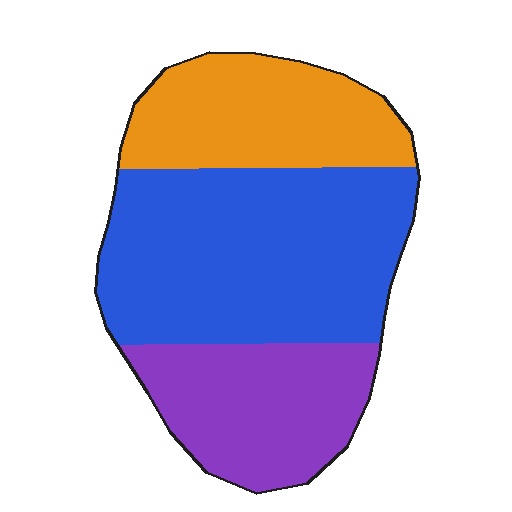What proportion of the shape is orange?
Orange takes up between a quarter and a half of the shape.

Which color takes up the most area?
Blue, at roughly 50%.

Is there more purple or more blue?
Blue.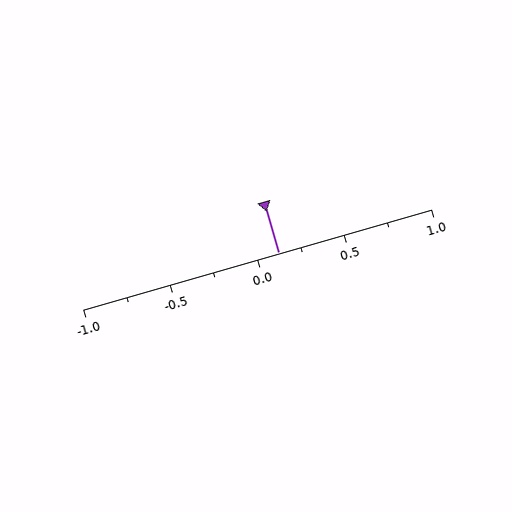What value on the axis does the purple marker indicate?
The marker indicates approximately 0.12.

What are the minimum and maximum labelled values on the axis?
The axis runs from -1.0 to 1.0.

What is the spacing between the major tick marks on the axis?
The major ticks are spaced 0.5 apart.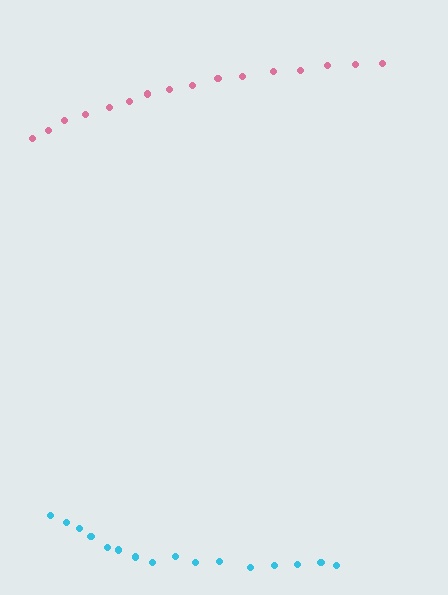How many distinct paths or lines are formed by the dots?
There are 2 distinct paths.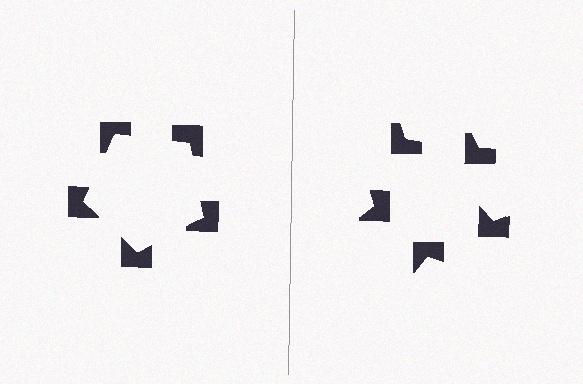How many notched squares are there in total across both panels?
10 — 5 on each side.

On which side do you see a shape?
An illusory pentagon appears on the left side. On the right side the wedge cuts are rotated, so no coherent shape forms.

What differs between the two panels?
The notched squares are positioned identically on both sides; only the wedge orientations differ. On the left they align to a pentagon; on the right they are misaligned.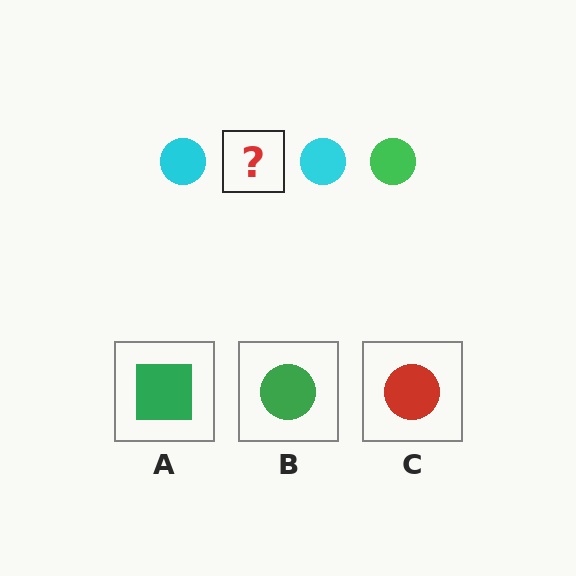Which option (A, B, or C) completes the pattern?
B.